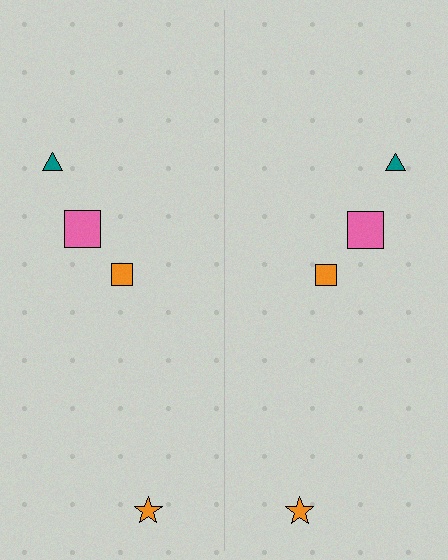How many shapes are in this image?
There are 8 shapes in this image.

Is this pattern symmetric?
Yes, this pattern has bilateral (reflection) symmetry.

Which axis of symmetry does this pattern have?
The pattern has a vertical axis of symmetry running through the center of the image.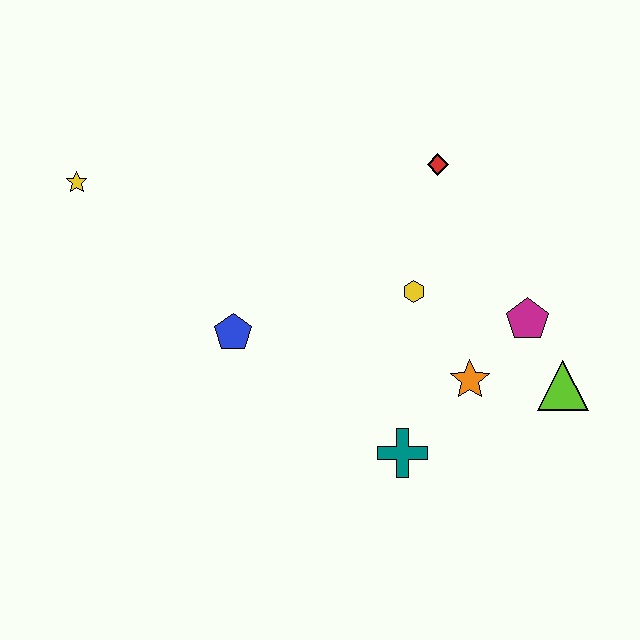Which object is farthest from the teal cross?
The yellow star is farthest from the teal cross.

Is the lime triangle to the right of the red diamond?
Yes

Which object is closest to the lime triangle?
The magenta pentagon is closest to the lime triangle.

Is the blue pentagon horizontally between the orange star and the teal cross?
No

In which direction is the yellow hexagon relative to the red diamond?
The yellow hexagon is below the red diamond.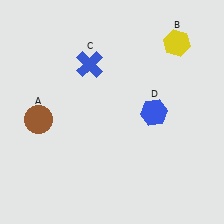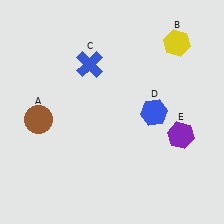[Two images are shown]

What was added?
A purple hexagon (E) was added in Image 2.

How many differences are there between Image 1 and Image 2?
There is 1 difference between the two images.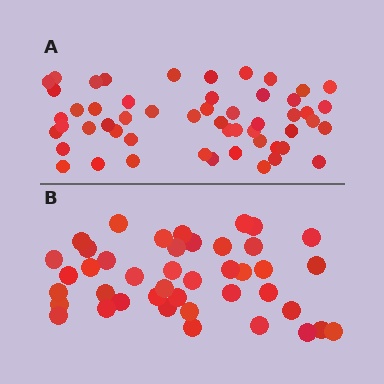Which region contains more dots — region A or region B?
Region A (the top region) has more dots.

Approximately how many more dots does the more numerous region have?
Region A has roughly 12 or so more dots than region B.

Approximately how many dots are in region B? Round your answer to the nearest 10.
About 40 dots. (The exact count is 42, which rounds to 40.)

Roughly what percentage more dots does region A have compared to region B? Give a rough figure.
About 25% more.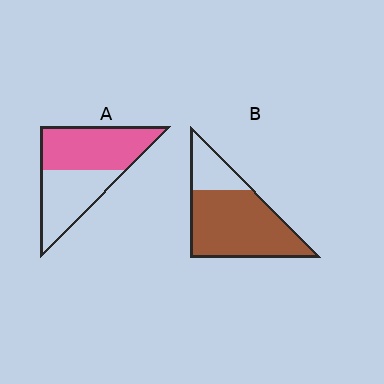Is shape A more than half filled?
Yes.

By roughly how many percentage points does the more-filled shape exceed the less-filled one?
By roughly 20 percentage points (B over A).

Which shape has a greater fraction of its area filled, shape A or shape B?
Shape B.